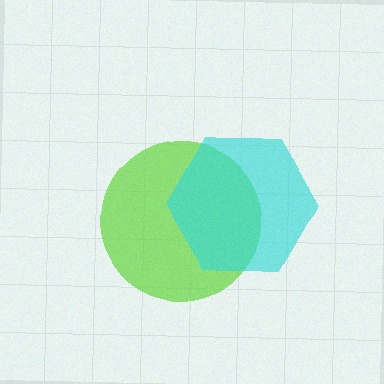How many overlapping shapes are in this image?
There are 2 overlapping shapes in the image.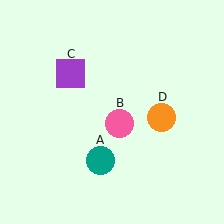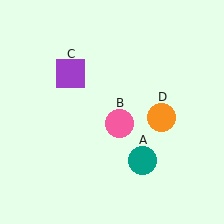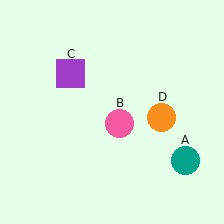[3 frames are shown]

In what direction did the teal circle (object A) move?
The teal circle (object A) moved right.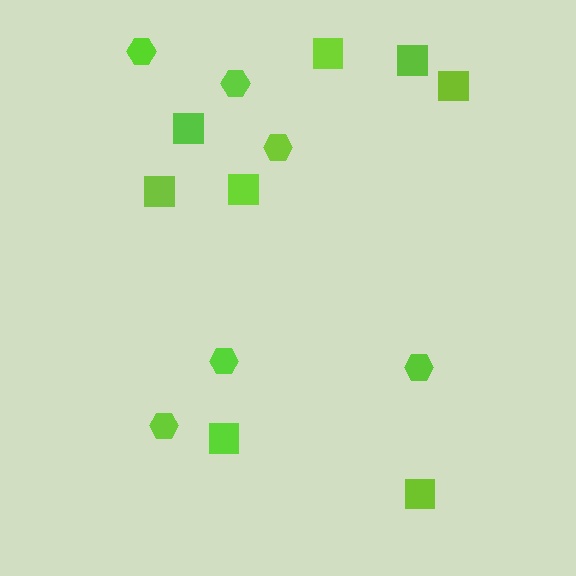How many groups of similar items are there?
There are 2 groups: one group of hexagons (6) and one group of squares (8).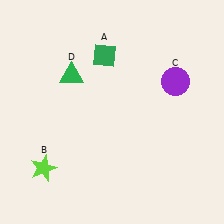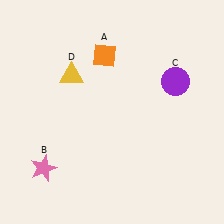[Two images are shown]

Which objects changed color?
A changed from green to orange. B changed from lime to pink. D changed from green to yellow.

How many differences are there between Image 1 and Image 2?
There are 3 differences between the two images.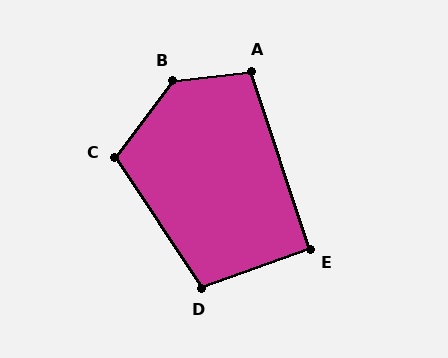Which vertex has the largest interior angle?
B, at approximately 134 degrees.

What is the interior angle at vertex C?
Approximately 110 degrees (obtuse).